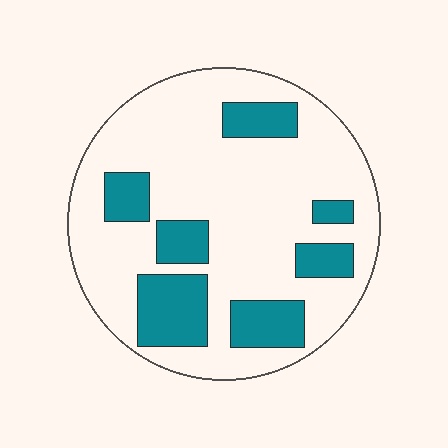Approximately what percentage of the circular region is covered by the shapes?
Approximately 25%.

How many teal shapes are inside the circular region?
7.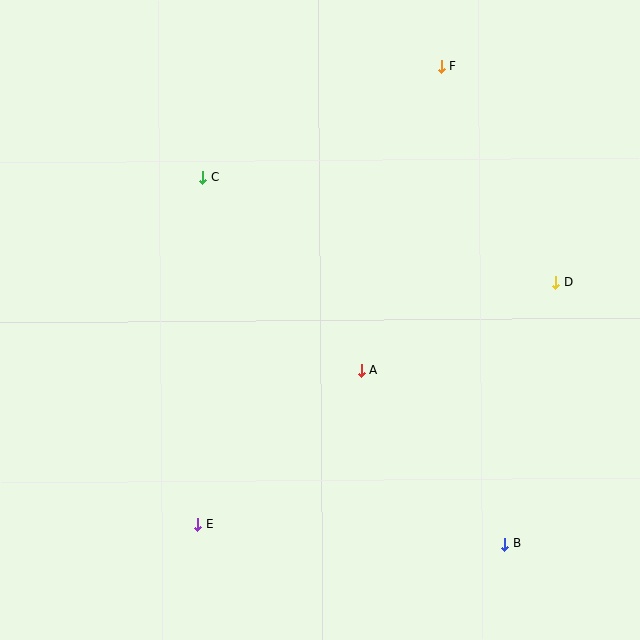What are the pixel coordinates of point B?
Point B is at (504, 544).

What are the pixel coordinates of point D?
Point D is at (555, 282).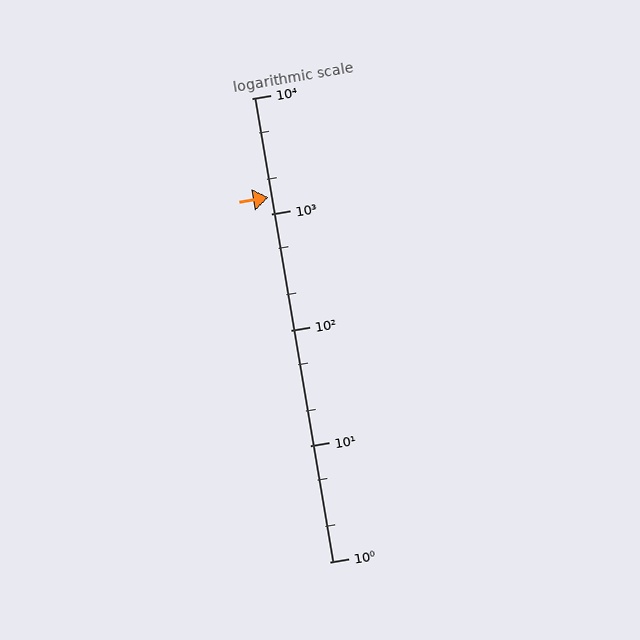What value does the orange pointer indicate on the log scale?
The pointer indicates approximately 1400.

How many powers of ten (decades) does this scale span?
The scale spans 4 decades, from 1 to 10000.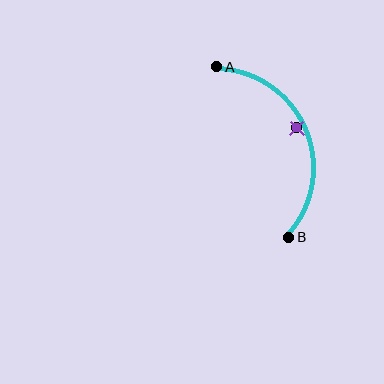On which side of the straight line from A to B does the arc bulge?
The arc bulges to the right of the straight line connecting A and B.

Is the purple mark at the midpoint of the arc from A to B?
No — the purple mark does not lie on the arc at all. It sits slightly inside the curve.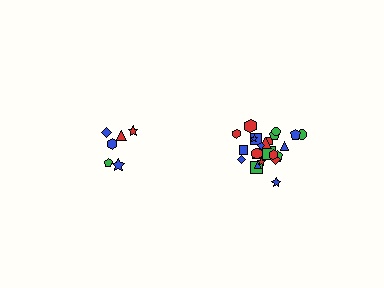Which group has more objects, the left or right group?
The right group.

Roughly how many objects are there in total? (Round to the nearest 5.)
Roughly 30 objects in total.